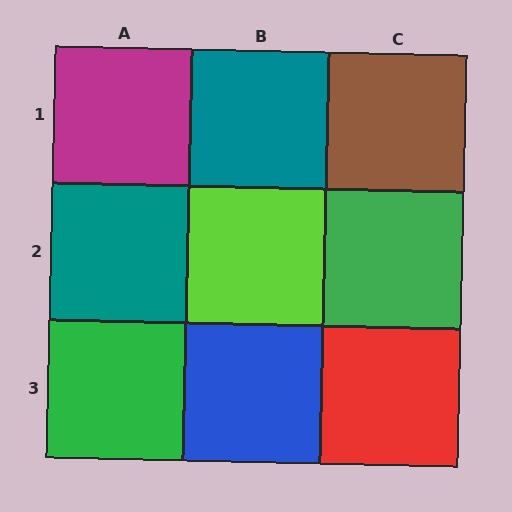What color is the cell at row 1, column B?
Teal.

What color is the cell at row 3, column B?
Blue.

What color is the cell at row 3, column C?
Red.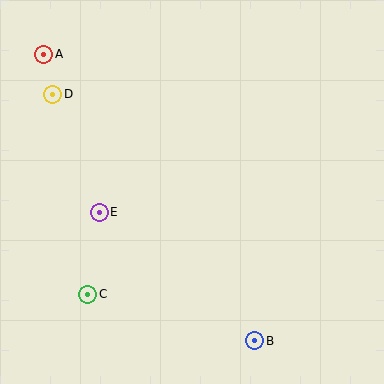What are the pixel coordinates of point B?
Point B is at (255, 341).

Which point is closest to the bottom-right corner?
Point B is closest to the bottom-right corner.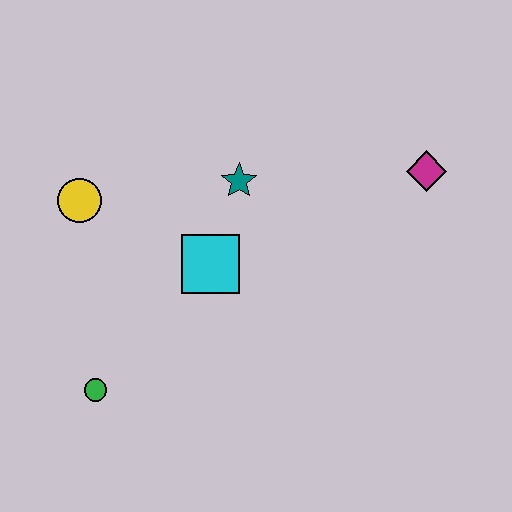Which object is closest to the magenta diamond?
The teal star is closest to the magenta diamond.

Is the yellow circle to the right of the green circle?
No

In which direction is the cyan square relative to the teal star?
The cyan square is below the teal star.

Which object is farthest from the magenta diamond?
The green circle is farthest from the magenta diamond.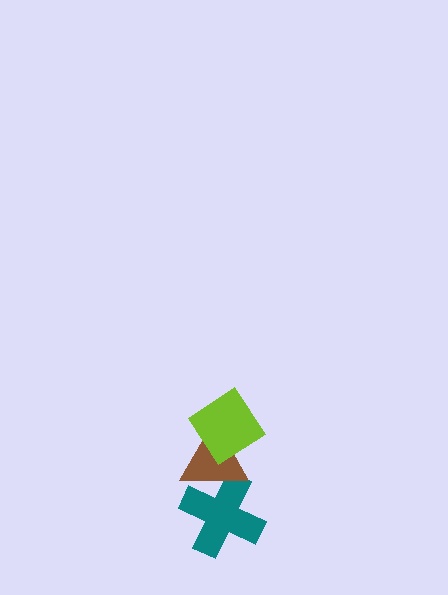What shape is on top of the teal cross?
The brown triangle is on top of the teal cross.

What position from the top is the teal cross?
The teal cross is 3rd from the top.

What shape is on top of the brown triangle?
The lime diamond is on top of the brown triangle.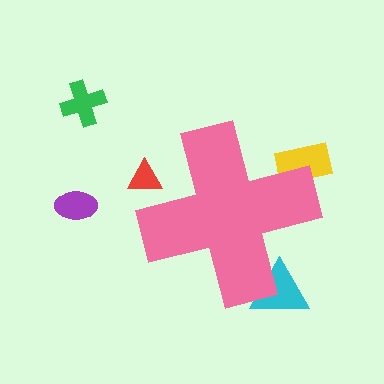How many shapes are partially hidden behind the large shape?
3 shapes are partially hidden.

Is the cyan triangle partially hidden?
Yes, the cyan triangle is partially hidden behind the pink cross.